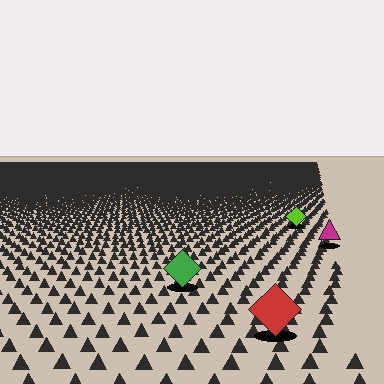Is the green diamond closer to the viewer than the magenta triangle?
Yes. The green diamond is closer — you can tell from the texture gradient: the ground texture is coarser near it.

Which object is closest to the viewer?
The red diamond is closest. The texture marks near it are larger and more spread out.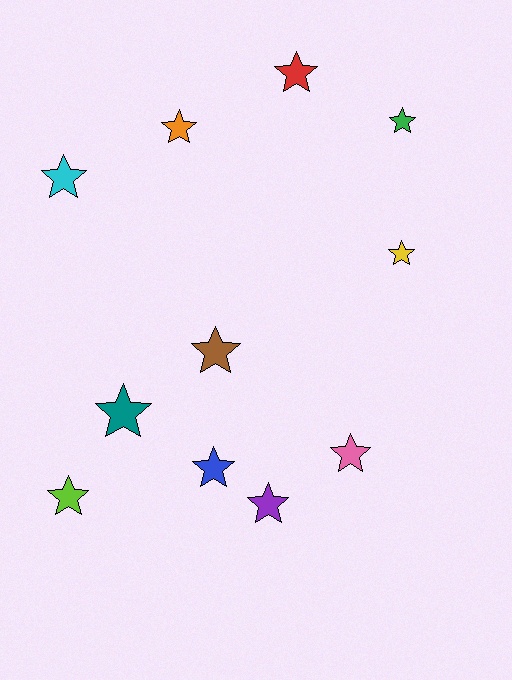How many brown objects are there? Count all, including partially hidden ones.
There is 1 brown object.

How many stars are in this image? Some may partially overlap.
There are 11 stars.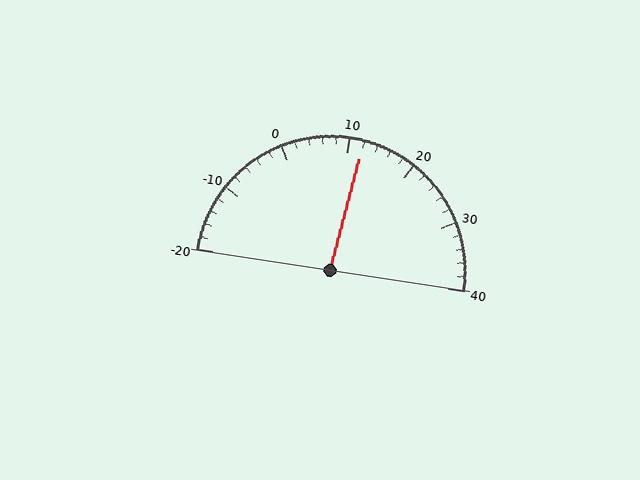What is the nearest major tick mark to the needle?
The nearest major tick mark is 10.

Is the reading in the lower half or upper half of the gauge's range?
The reading is in the upper half of the range (-20 to 40).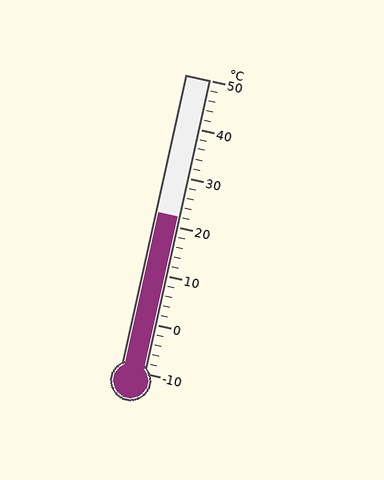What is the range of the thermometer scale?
The thermometer scale ranges from -10°C to 50°C.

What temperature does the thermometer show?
The thermometer shows approximately 22°C.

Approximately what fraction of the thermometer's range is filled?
The thermometer is filled to approximately 55% of its range.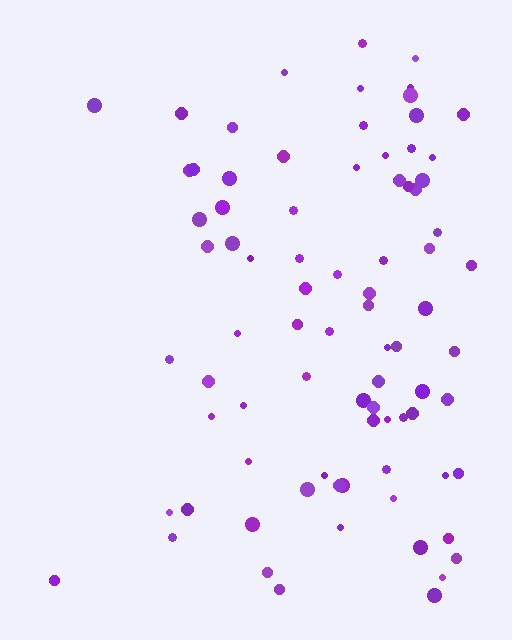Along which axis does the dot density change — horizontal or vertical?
Horizontal.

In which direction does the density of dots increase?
From left to right, with the right side densest.